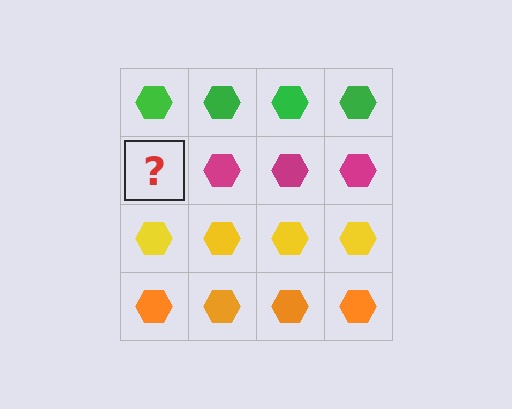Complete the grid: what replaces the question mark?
The question mark should be replaced with a magenta hexagon.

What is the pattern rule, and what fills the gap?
The rule is that each row has a consistent color. The gap should be filled with a magenta hexagon.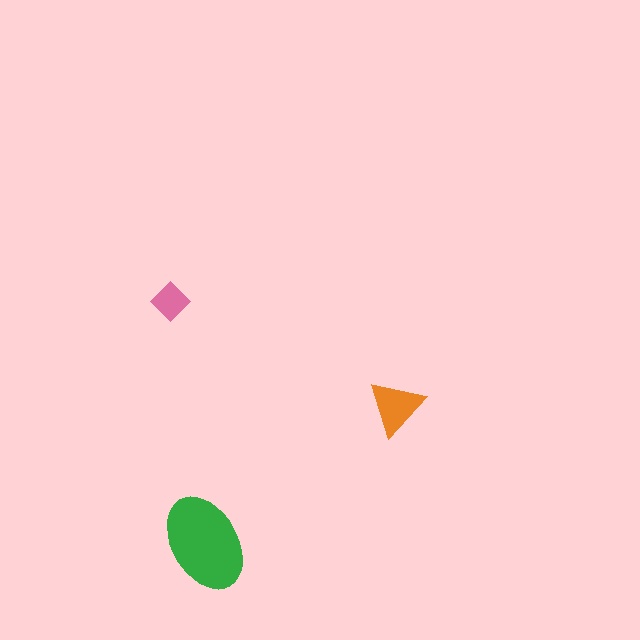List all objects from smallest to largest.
The pink diamond, the orange triangle, the green ellipse.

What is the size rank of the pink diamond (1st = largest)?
3rd.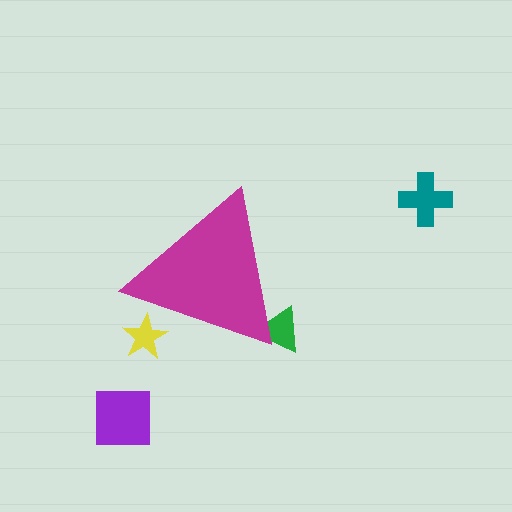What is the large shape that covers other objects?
A magenta triangle.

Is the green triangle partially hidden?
Yes, the green triangle is partially hidden behind the magenta triangle.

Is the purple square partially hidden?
No, the purple square is fully visible.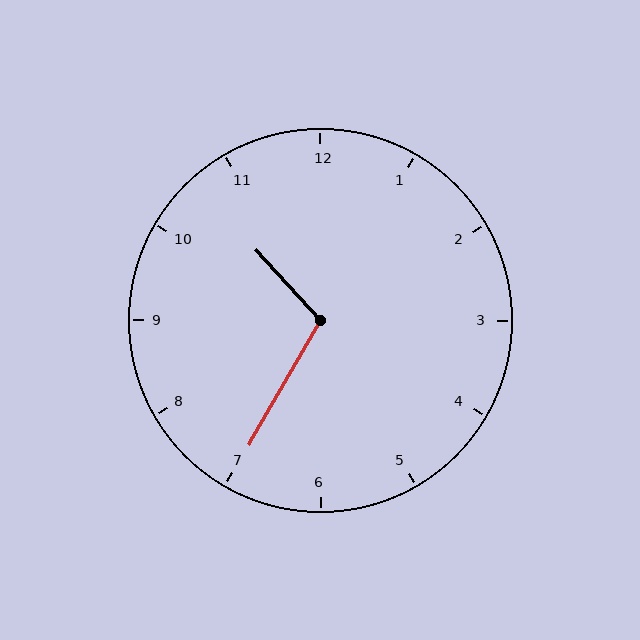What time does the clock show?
10:35.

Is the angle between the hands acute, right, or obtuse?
It is obtuse.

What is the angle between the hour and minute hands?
Approximately 108 degrees.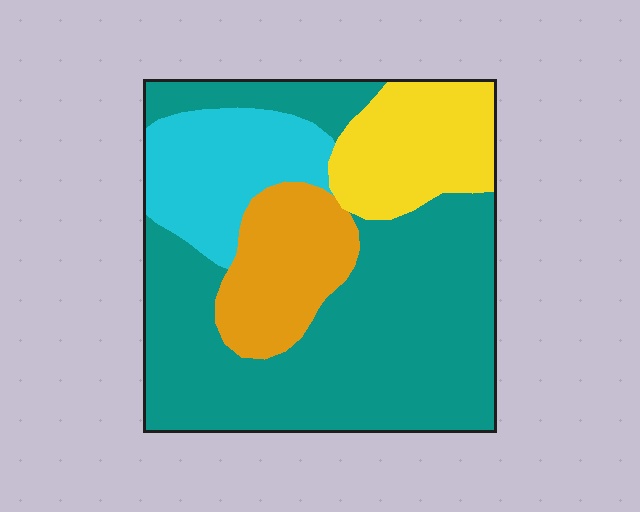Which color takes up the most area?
Teal, at roughly 55%.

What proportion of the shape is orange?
Orange covers roughly 15% of the shape.